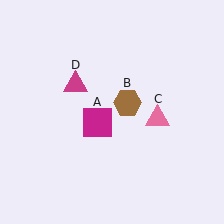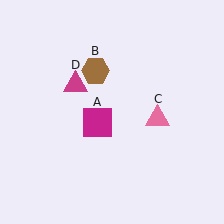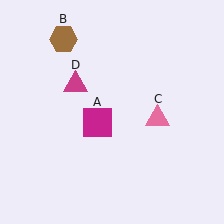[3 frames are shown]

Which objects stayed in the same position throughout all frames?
Magenta square (object A) and pink triangle (object C) and magenta triangle (object D) remained stationary.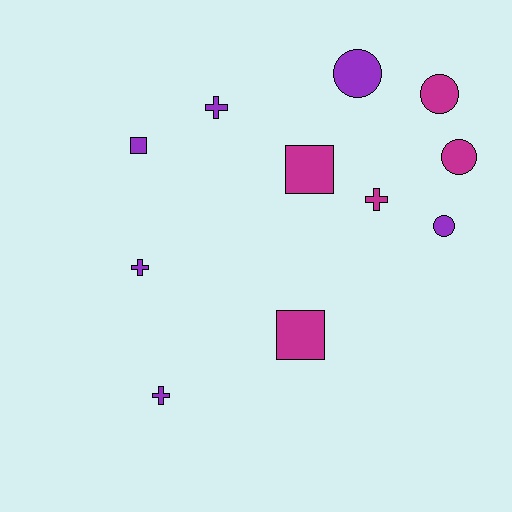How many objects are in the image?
There are 11 objects.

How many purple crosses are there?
There are 3 purple crosses.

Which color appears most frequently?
Purple, with 6 objects.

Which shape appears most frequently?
Cross, with 4 objects.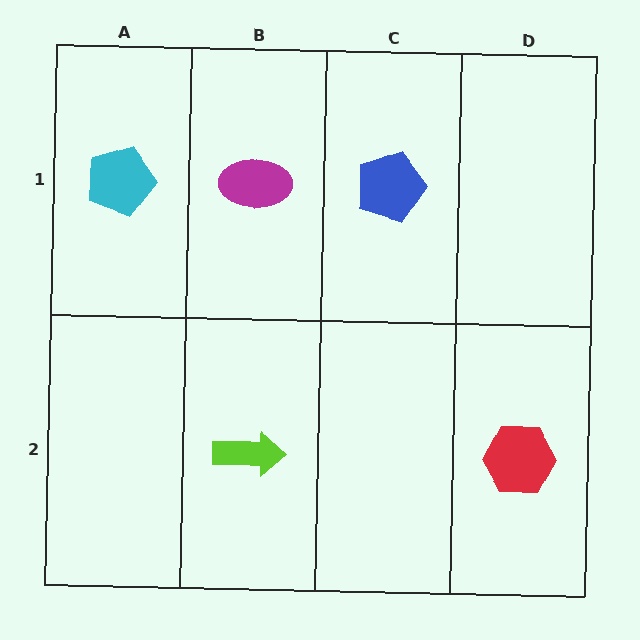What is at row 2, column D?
A red hexagon.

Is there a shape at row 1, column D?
No, that cell is empty.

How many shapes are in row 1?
3 shapes.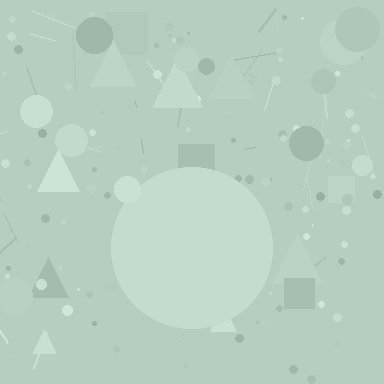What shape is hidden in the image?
A circle is hidden in the image.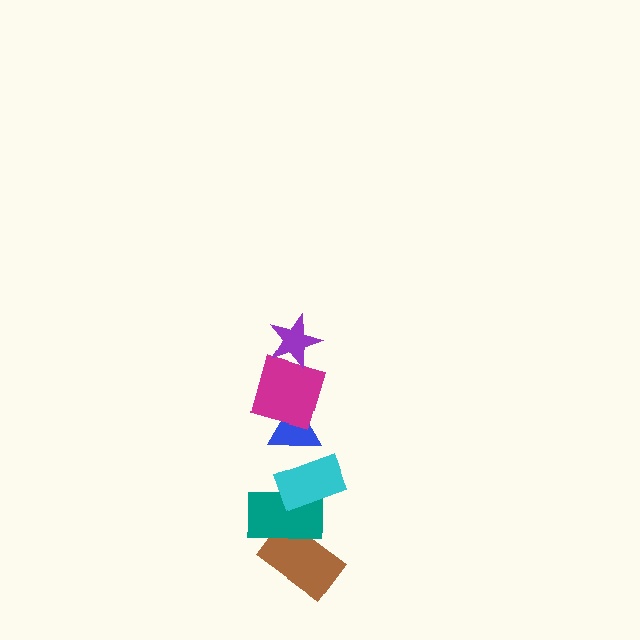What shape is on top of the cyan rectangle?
The blue triangle is on top of the cyan rectangle.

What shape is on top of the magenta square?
The purple star is on top of the magenta square.